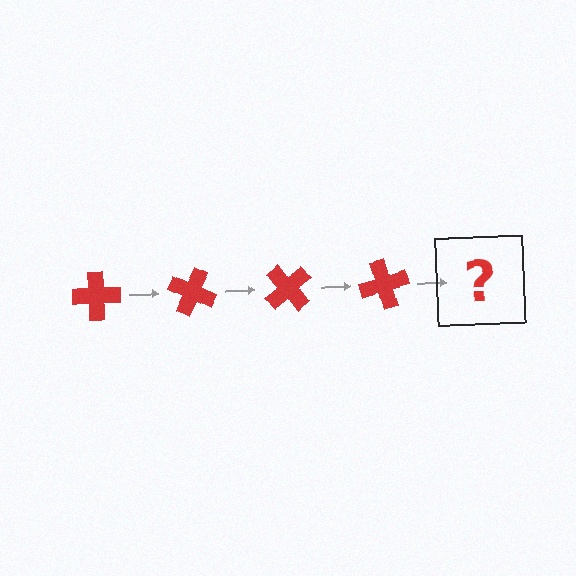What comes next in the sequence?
The next element should be a red cross rotated 100 degrees.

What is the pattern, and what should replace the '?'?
The pattern is that the cross rotates 25 degrees each step. The '?' should be a red cross rotated 100 degrees.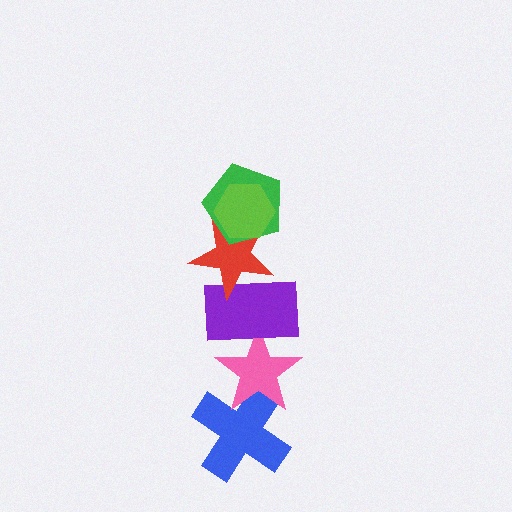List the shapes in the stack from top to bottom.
From top to bottom: the lime hexagon, the green pentagon, the red star, the purple rectangle, the pink star, the blue cross.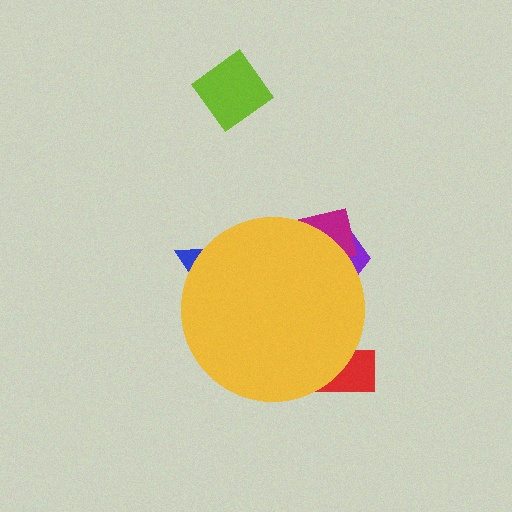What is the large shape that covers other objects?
A yellow circle.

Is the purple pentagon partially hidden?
Yes, the purple pentagon is partially hidden behind the yellow circle.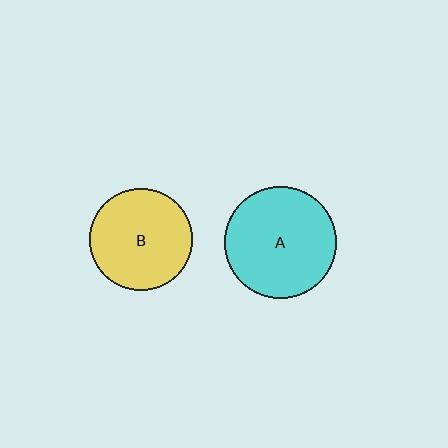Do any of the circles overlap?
No, none of the circles overlap.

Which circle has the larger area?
Circle A (cyan).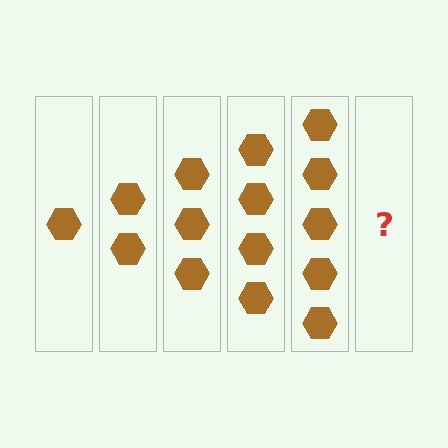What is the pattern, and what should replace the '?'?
The pattern is that each step adds one more hexagon. The '?' should be 6 hexagons.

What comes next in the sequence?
The next element should be 6 hexagons.